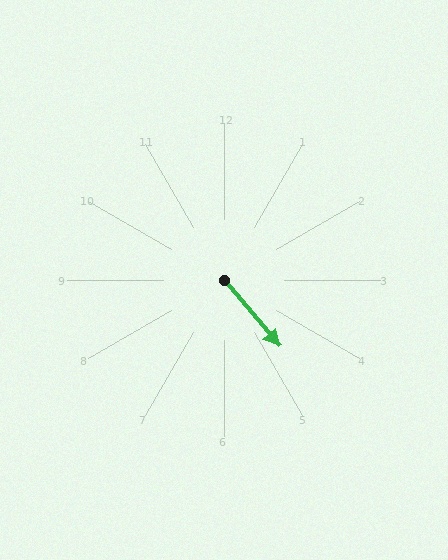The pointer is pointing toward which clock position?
Roughly 5 o'clock.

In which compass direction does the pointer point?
Southeast.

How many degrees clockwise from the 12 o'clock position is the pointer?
Approximately 140 degrees.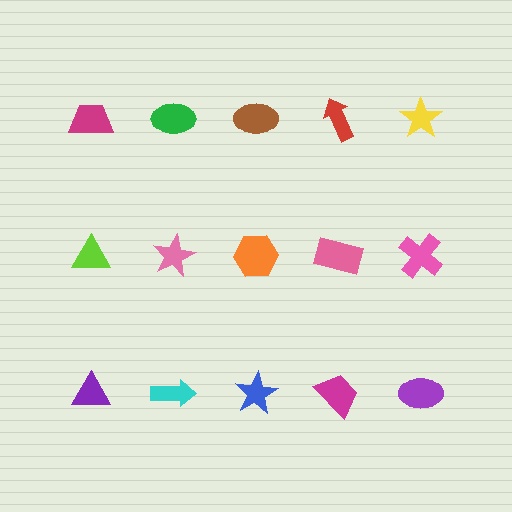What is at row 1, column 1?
A magenta trapezoid.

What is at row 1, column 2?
A green ellipse.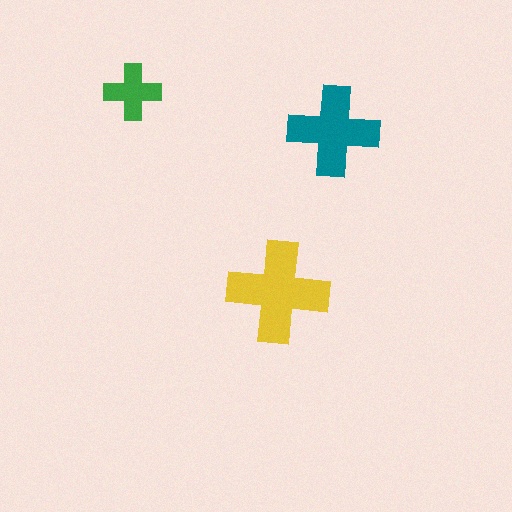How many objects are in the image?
There are 3 objects in the image.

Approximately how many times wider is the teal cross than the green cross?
About 1.5 times wider.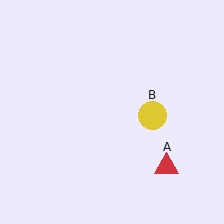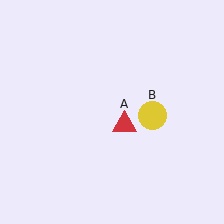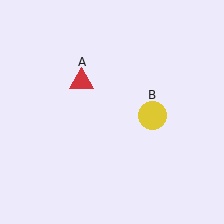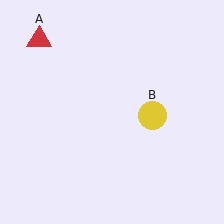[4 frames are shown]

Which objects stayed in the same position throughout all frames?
Yellow circle (object B) remained stationary.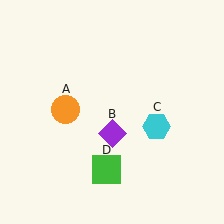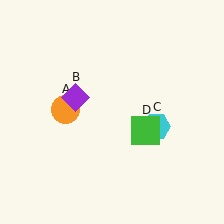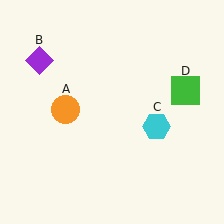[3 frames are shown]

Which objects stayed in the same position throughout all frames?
Orange circle (object A) and cyan hexagon (object C) remained stationary.